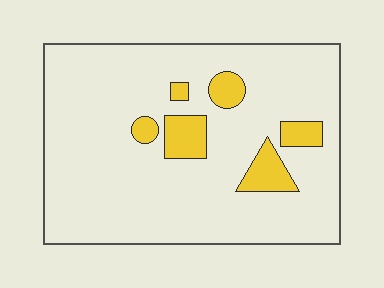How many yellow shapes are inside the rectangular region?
6.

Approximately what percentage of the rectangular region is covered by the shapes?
Approximately 10%.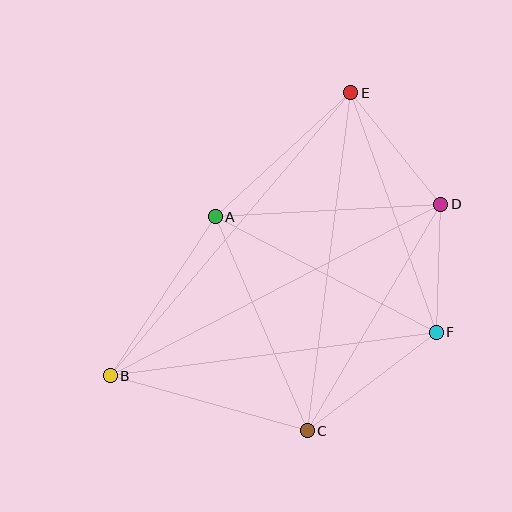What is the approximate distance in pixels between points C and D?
The distance between C and D is approximately 263 pixels.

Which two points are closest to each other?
Points D and F are closest to each other.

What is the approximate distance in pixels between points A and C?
The distance between A and C is approximately 233 pixels.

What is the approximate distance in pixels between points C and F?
The distance between C and F is approximately 162 pixels.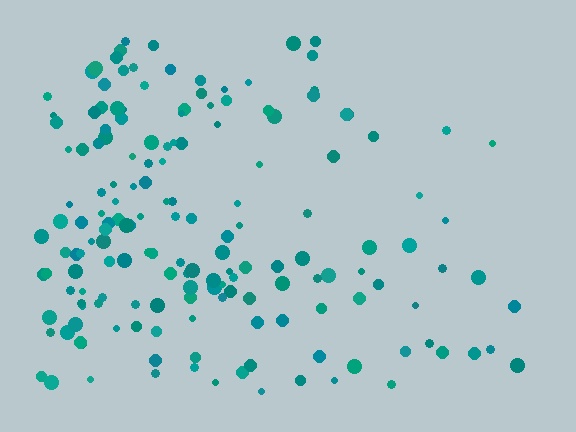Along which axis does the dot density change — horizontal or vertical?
Horizontal.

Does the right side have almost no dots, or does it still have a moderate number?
Still a moderate number, just noticeably fewer than the left.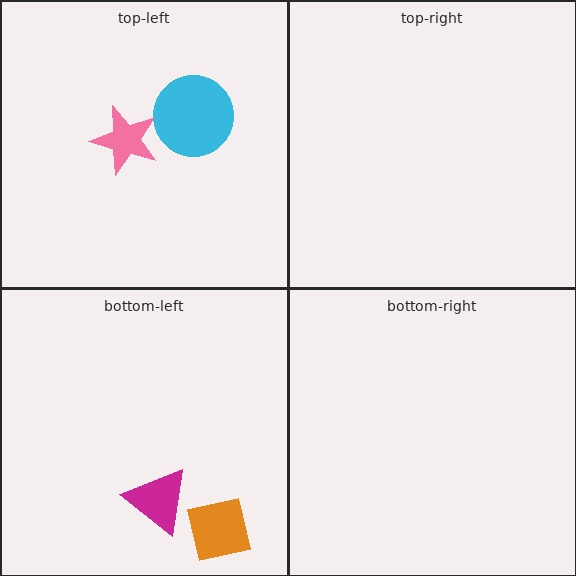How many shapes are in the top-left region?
2.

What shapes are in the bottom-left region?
The magenta triangle, the orange square.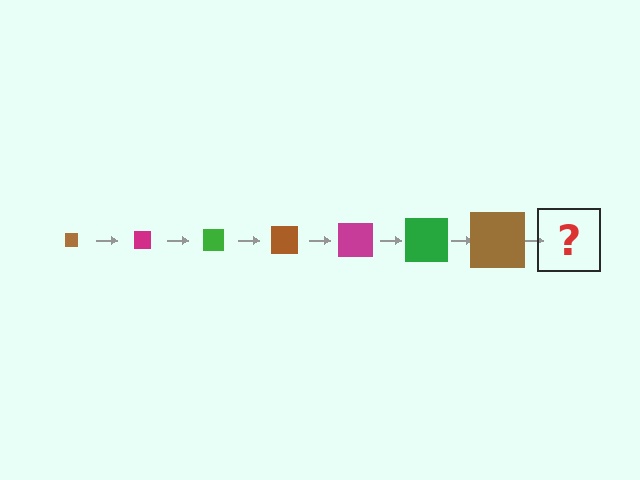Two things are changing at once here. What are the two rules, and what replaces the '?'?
The two rules are that the square grows larger each step and the color cycles through brown, magenta, and green. The '?' should be a magenta square, larger than the previous one.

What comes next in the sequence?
The next element should be a magenta square, larger than the previous one.